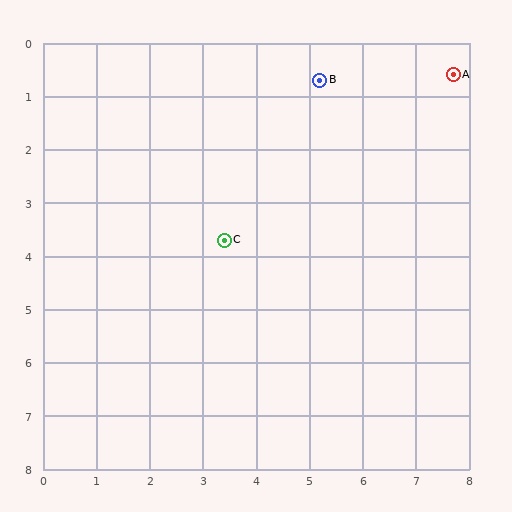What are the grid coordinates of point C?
Point C is at approximately (3.4, 3.7).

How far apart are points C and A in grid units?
Points C and A are about 5.3 grid units apart.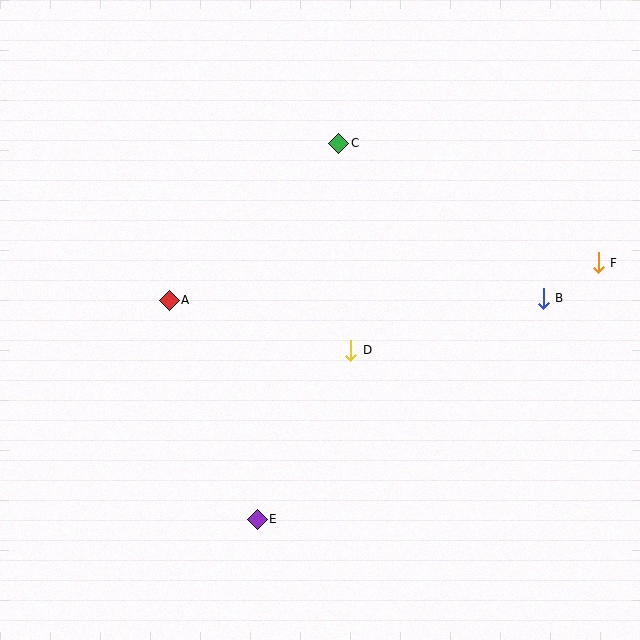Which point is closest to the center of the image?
Point D at (351, 350) is closest to the center.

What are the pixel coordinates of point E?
Point E is at (257, 519).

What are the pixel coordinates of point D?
Point D is at (351, 350).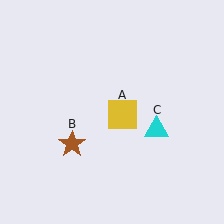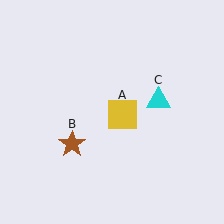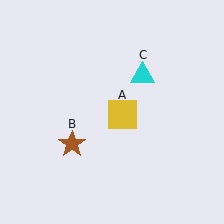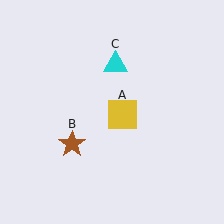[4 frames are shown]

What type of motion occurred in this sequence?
The cyan triangle (object C) rotated counterclockwise around the center of the scene.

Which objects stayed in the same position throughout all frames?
Yellow square (object A) and brown star (object B) remained stationary.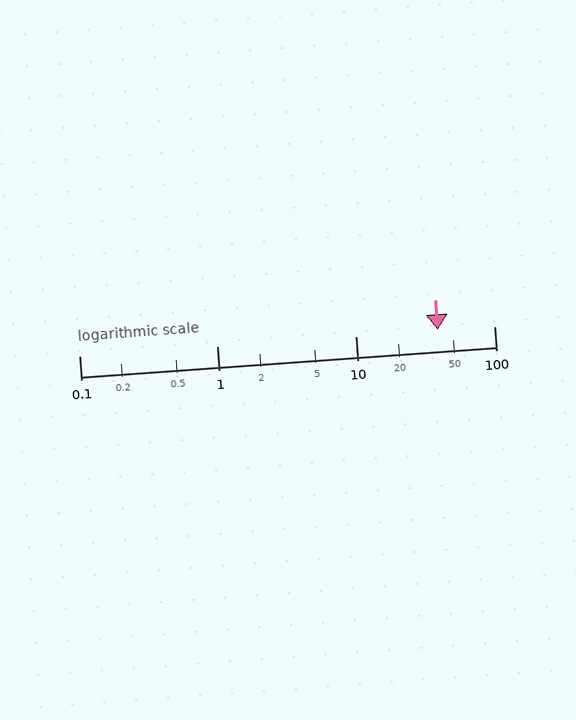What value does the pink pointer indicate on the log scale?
The pointer indicates approximately 39.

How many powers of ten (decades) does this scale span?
The scale spans 3 decades, from 0.1 to 100.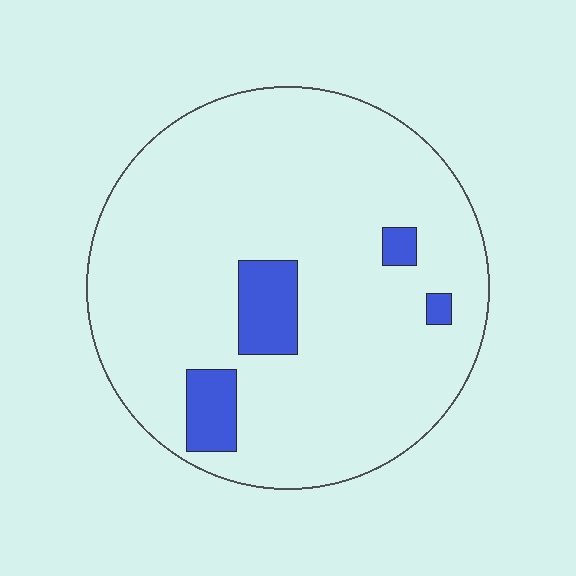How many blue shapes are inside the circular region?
4.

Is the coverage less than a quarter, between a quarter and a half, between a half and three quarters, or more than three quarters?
Less than a quarter.